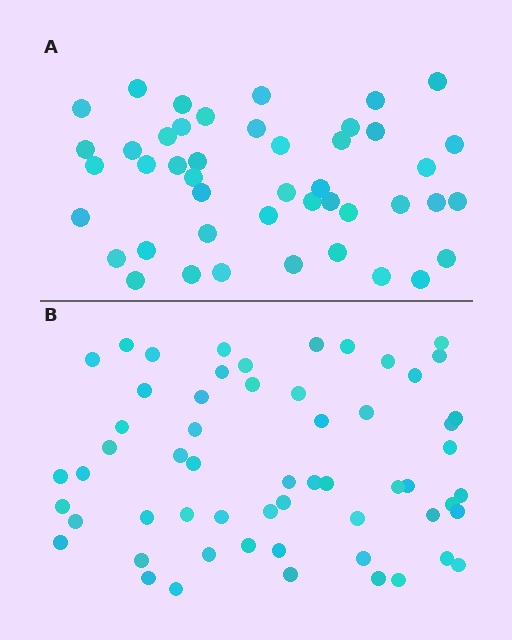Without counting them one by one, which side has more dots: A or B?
Region B (the bottom region) has more dots.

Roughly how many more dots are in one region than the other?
Region B has approximately 15 more dots than region A.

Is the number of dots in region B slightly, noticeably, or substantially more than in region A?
Region B has noticeably more, but not dramatically so. The ratio is roughly 1.3 to 1.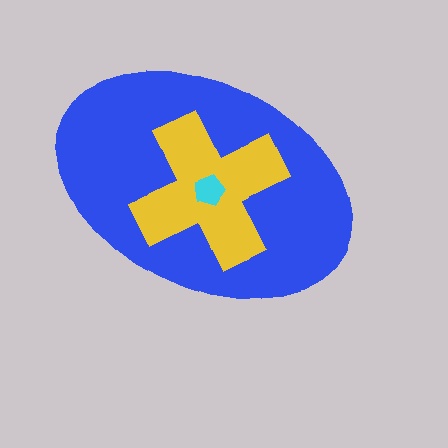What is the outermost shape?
The blue ellipse.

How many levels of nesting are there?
3.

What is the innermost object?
The cyan pentagon.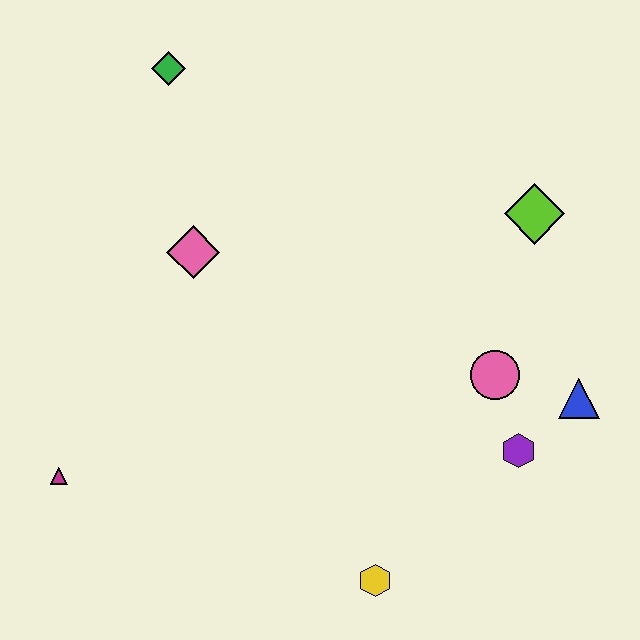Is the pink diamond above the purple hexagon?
Yes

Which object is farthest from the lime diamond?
The magenta triangle is farthest from the lime diamond.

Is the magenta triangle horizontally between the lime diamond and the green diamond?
No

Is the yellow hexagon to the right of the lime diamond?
No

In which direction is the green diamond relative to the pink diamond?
The green diamond is above the pink diamond.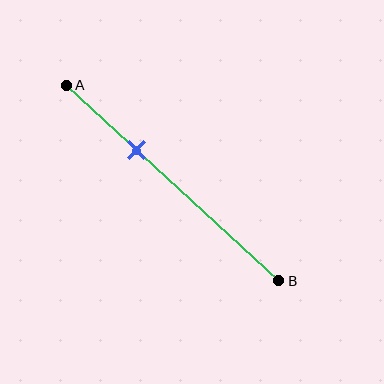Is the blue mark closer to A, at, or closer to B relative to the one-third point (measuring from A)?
The blue mark is approximately at the one-third point of segment AB.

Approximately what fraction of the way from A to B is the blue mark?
The blue mark is approximately 35% of the way from A to B.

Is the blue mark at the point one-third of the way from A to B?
Yes, the mark is approximately at the one-third point.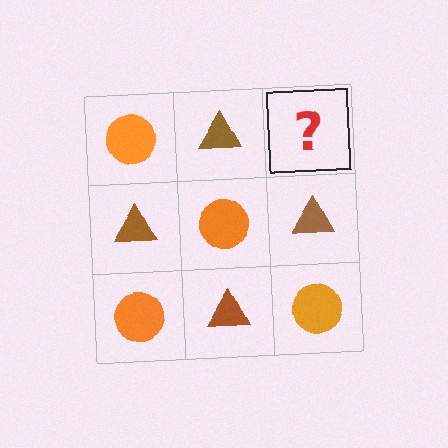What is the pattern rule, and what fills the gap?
The rule is that it alternates orange circle and brown triangle in a checkerboard pattern. The gap should be filled with an orange circle.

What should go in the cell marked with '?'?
The missing cell should contain an orange circle.